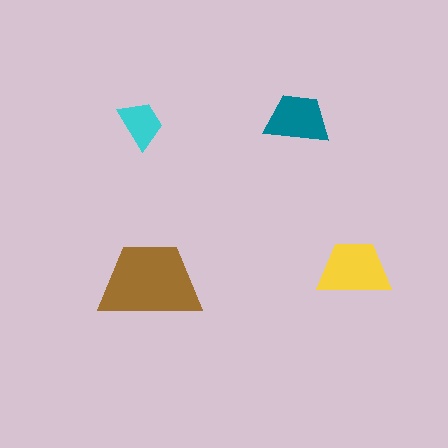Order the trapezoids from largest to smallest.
the brown one, the yellow one, the teal one, the cyan one.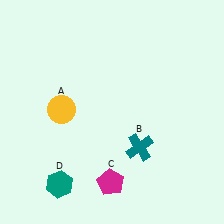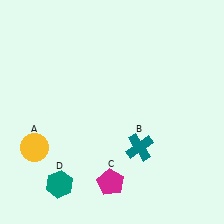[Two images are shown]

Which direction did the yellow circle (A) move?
The yellow circle (A) moved down.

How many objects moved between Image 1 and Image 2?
1 object moved between the two images.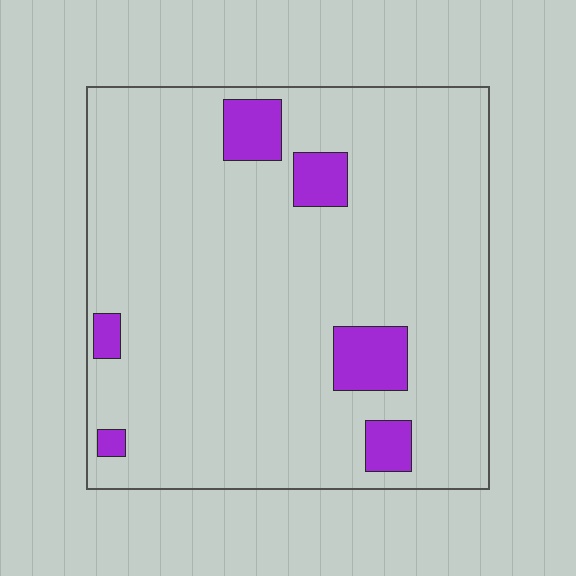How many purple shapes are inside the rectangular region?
6.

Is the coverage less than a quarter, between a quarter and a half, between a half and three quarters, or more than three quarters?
Less than a quarter.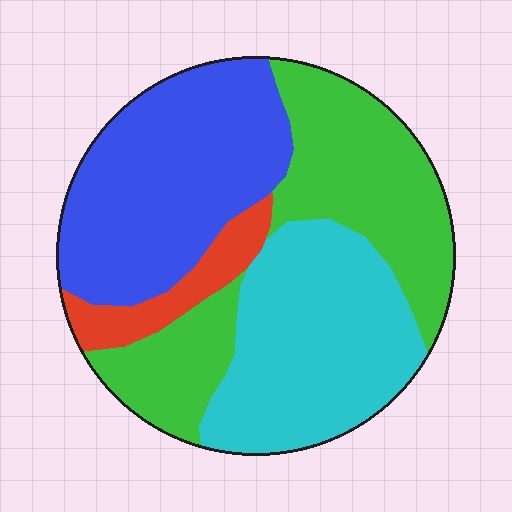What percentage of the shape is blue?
Blue takes up between a sixth and a third of the shape.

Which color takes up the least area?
Red, at roughly 5%.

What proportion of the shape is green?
Green takes up about one third (1/3) of the shape.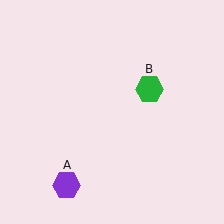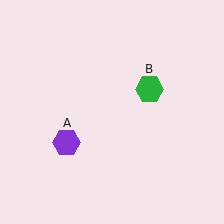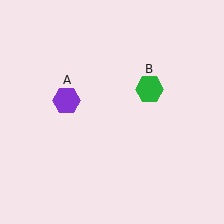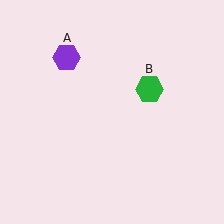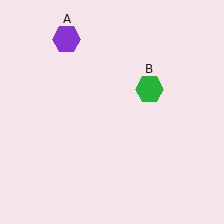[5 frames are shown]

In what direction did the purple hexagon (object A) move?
The purple hexagon (object A) moved up.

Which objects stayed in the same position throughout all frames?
Green hexagon (object B) remained stationary.